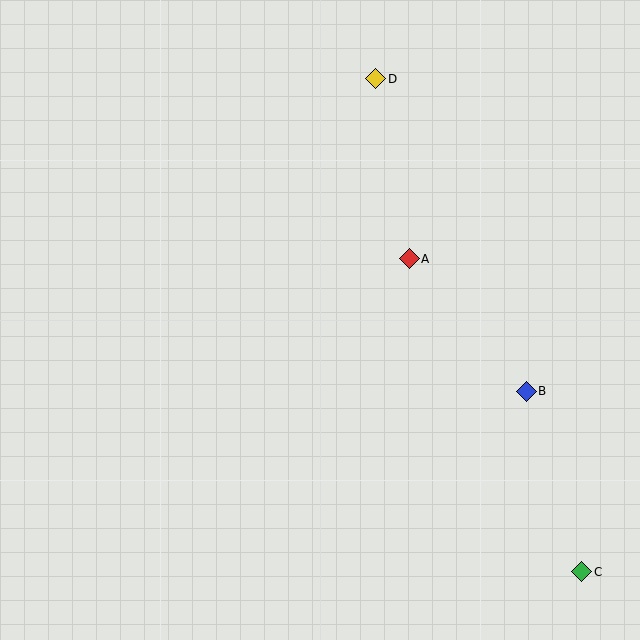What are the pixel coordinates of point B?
Point B is at (526, 391).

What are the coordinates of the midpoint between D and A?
The midpoint between D and A is at (392, 169).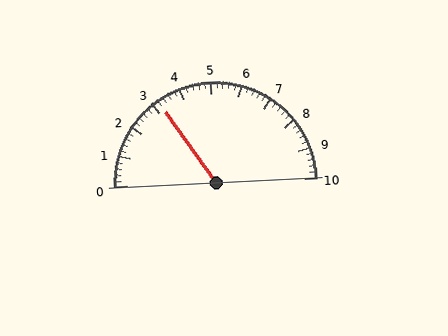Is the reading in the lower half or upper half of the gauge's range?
The reading is in the lower half of the range (0 to 10).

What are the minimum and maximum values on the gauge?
The gauge ranges from 0 to 10.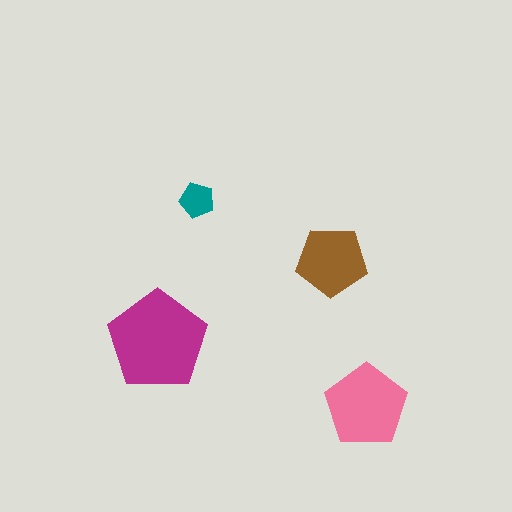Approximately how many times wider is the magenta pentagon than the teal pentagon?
About 3 times wider.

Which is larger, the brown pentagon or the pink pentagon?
The pink one.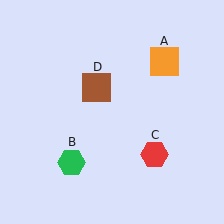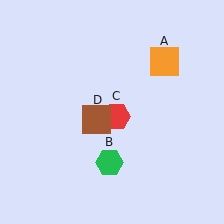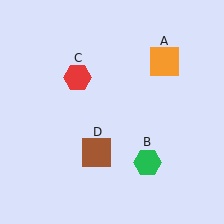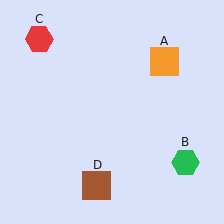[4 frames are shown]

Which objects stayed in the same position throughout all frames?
Orange square (object A) remained stationary.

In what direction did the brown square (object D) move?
The brown square (object D) moved down.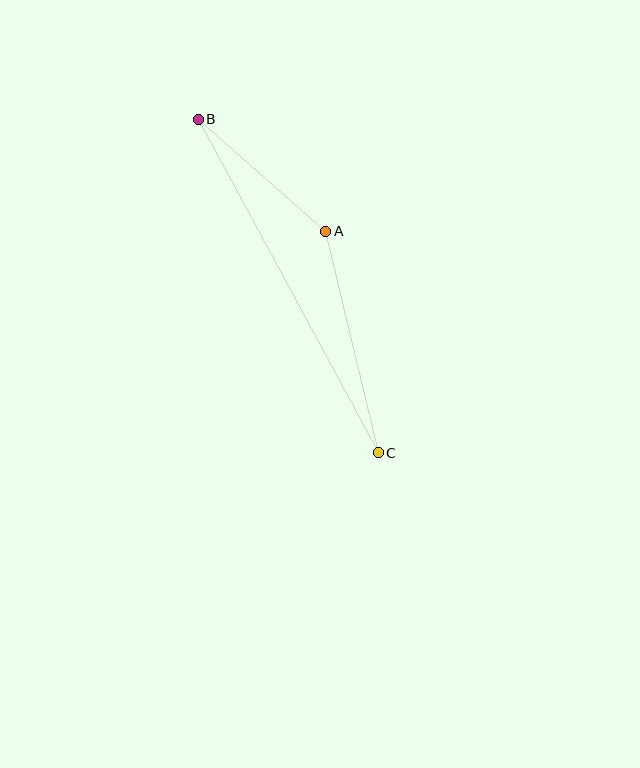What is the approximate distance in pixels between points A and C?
The distance between A and C is approximately 228 pixels.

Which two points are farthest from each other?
Points B and C are farthest from each other.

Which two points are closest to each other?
Points A and B are closest to each other.